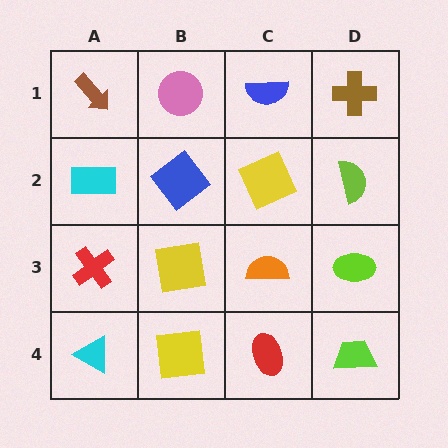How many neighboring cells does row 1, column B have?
3.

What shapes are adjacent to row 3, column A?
A cyan rectangle (row 2, column A), a cyan triangle (row 4, column A), a yellow square (row 3, column B).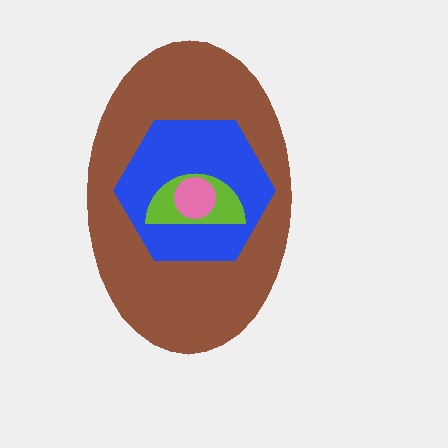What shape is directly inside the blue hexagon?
The lime semicircle.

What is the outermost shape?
The brown ellipse.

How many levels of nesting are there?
4.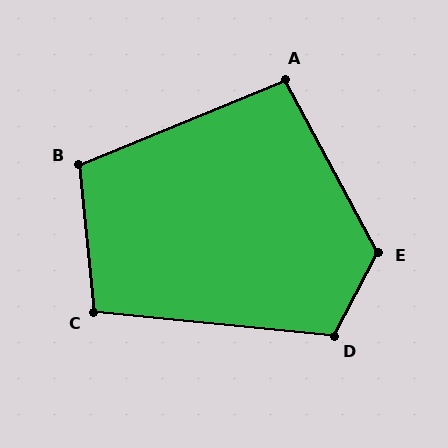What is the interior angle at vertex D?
Approximately 112 degrees (obtuse).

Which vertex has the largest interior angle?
E, at approximately 124 degrees.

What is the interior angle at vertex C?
Approximately 102 degrees (obtuse).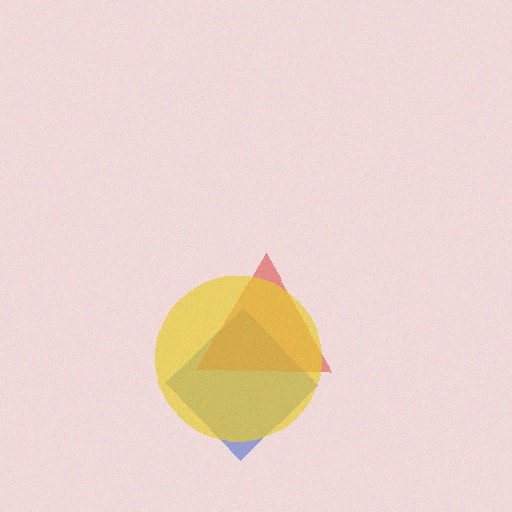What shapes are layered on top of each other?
The layered shapes are: a blue diamond, a red triangle, a yellow circle.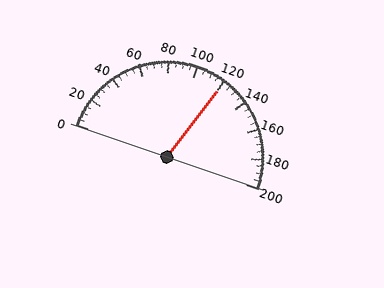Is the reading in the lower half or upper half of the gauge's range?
The reading is in the upper half of the range (0 to 200).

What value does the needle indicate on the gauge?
The needle indicates approximately 120.